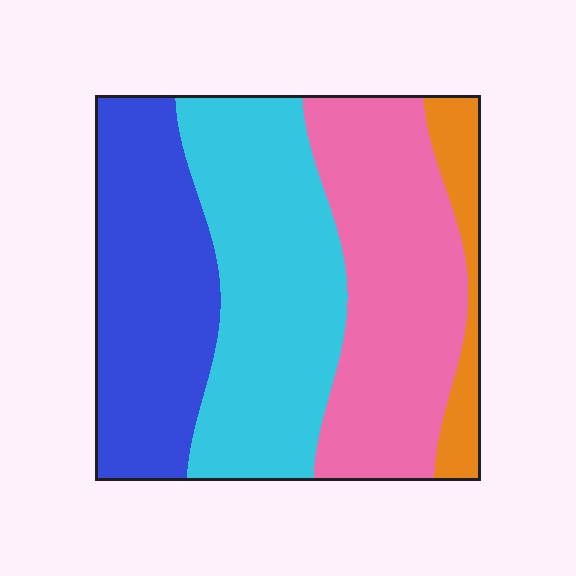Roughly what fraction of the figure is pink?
Pink takes up about one third (1/3) of the figure.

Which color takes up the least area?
Orange, at roughly 10%.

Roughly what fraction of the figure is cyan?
Cyan covers roughly 35% of the figure.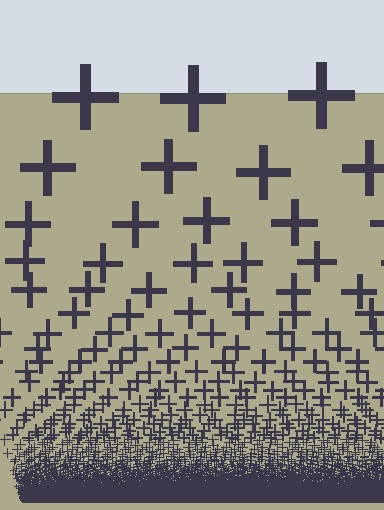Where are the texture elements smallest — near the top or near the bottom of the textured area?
Near the bottom.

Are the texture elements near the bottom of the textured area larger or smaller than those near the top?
Smaller. The gradient is inverted — elements near the bottom are smaller and denser.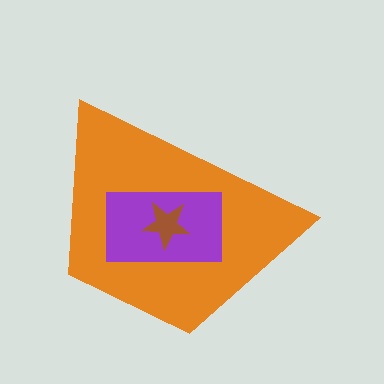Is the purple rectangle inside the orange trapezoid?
Yes.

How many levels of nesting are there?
3.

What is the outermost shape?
The orange trapezoid.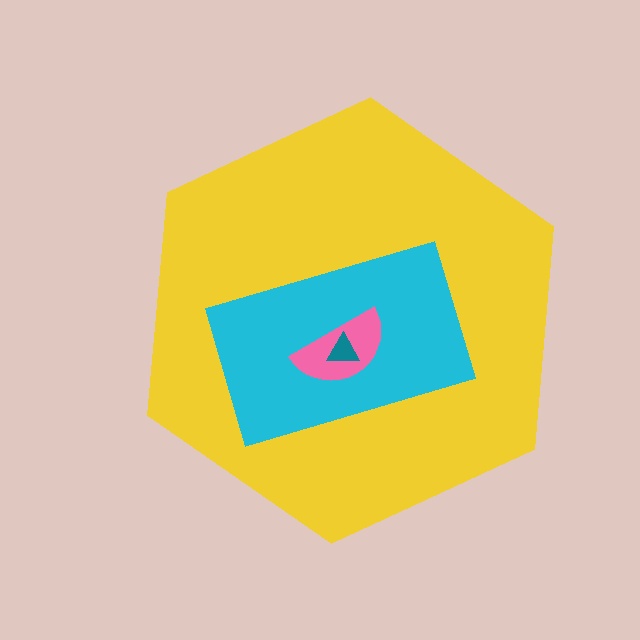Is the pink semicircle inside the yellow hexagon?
Yes.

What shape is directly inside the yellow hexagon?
The cyan rectangle.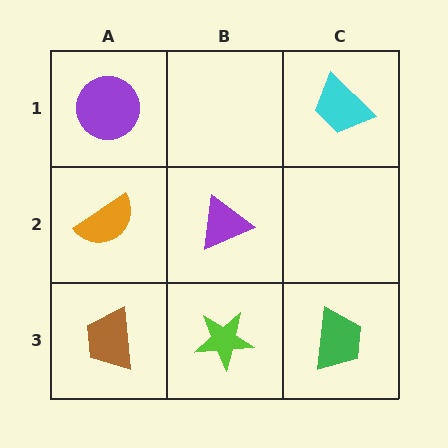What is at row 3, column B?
A lime star.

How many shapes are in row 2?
2 shapes.